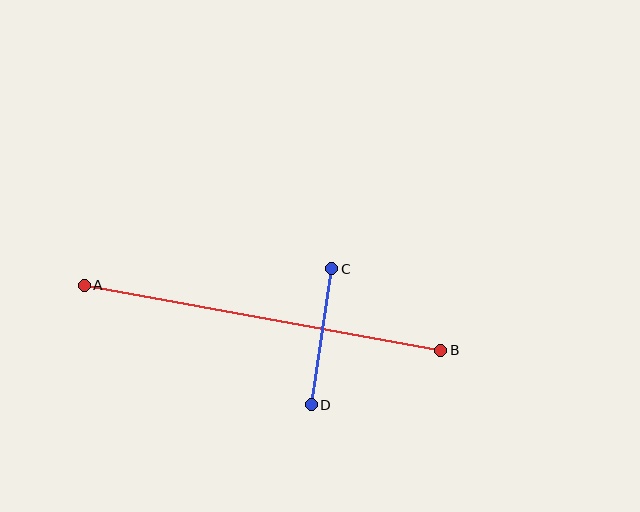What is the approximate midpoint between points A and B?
The midpoint is at approximately (263, 318) pixels.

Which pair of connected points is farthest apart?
Points A and B are farthest apart.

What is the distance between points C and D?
The distance is approximately 138 pixels.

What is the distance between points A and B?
The distance is approximately 362 pixels.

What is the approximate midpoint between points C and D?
The midpoint is at approximately (321, 337) pixels.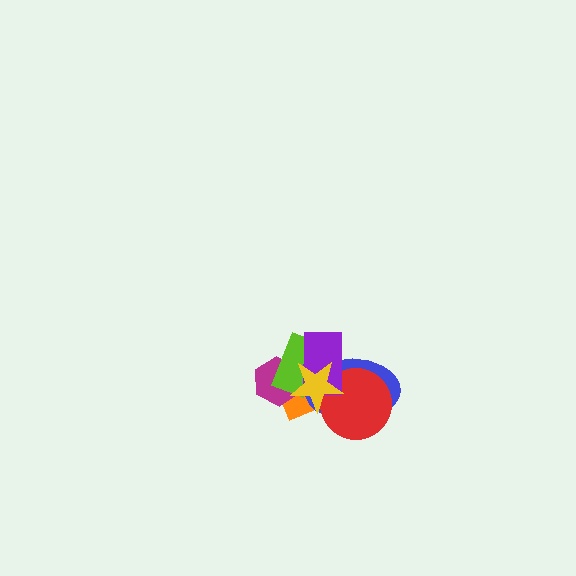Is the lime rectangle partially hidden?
Yes, it is partially covered by another shape.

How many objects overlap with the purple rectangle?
6 objects overlap with the purple rectangle.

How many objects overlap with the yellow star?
6 objects overlap with the yellow star.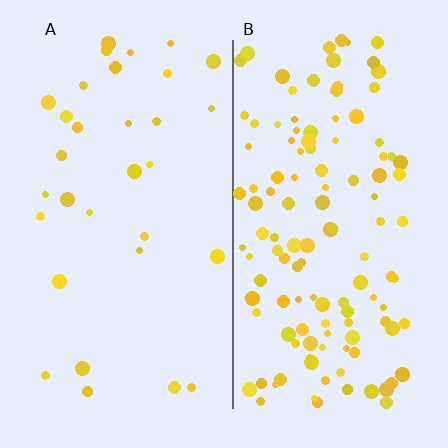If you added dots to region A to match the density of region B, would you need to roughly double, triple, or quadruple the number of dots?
Approximately quadruple.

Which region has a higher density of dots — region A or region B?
B (the right).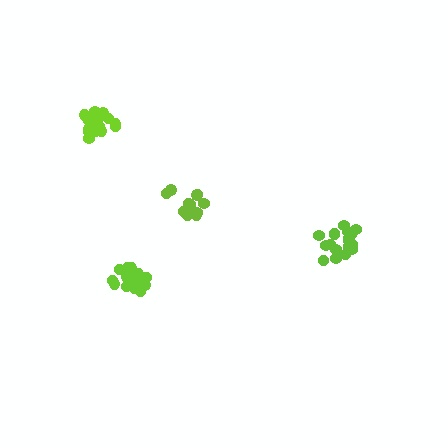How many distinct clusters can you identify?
There are 4 distinct clusters.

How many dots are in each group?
Group 1: 13 dots, Group 2: 19 dots, Group 3: 17 dots, Group 4: 18 dots (67 total).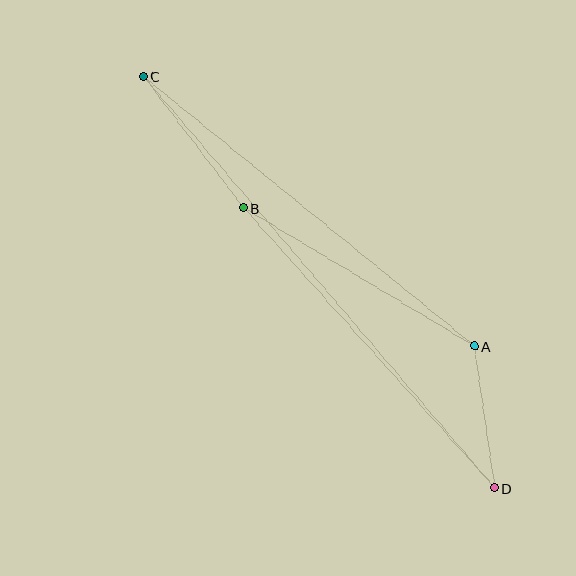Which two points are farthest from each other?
Points C and D are farthest from each other.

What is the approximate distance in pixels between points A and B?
The distance between A and B is approximately 269 pixels.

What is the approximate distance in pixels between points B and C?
The distance between B and C is approximately 165 pixels.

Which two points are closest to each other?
Points A and D are closest to each other.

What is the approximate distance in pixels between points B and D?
The distance between B and D is approximately 376 pixels.